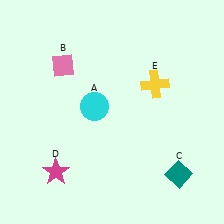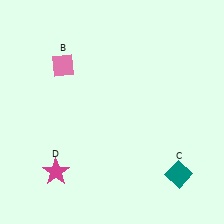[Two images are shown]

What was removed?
The cyan circle (A), the yellow cross (E) were removed in Image 2.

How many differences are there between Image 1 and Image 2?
There are 2 differences between the two images.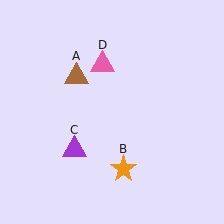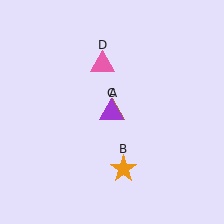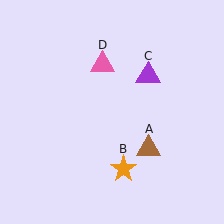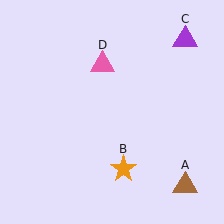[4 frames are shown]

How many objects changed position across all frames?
2 objects changed position: brown triangle (object A), purple triangle (object C).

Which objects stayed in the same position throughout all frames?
Orange star (object B) and pink triangle (object D) remained stationary.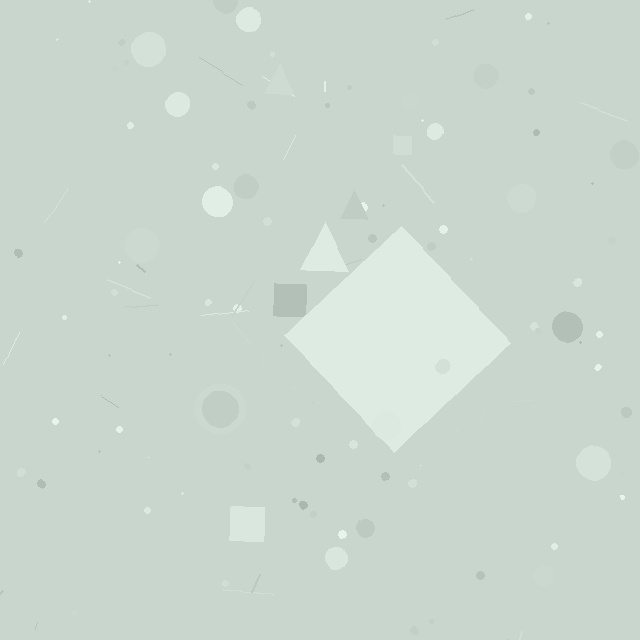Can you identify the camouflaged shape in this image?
The camouflaged shape is a diamond.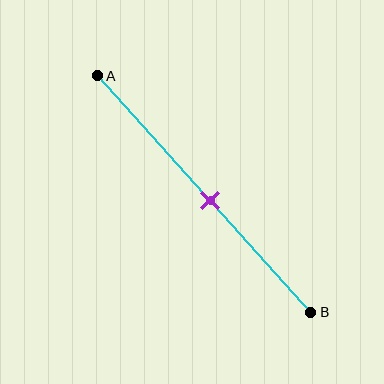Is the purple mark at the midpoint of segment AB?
Yes, the mark is approximately at the midpoint.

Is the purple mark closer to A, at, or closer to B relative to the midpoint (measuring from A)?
The purple mark is approximately at the midpoint of segment AB.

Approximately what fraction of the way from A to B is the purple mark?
The purple mark is approximately 55% of the way from A to B.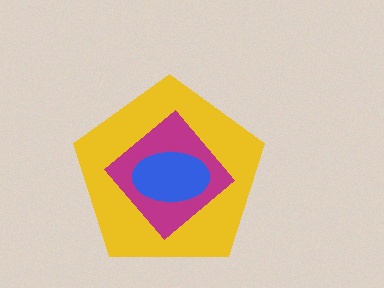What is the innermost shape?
The blue ellipse.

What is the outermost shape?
The yellow pentagon.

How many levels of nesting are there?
3.